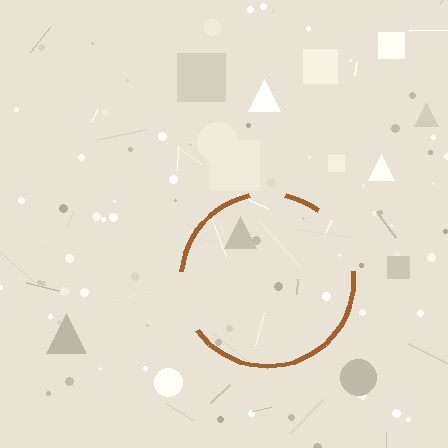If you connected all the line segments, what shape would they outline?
They would outline a circle.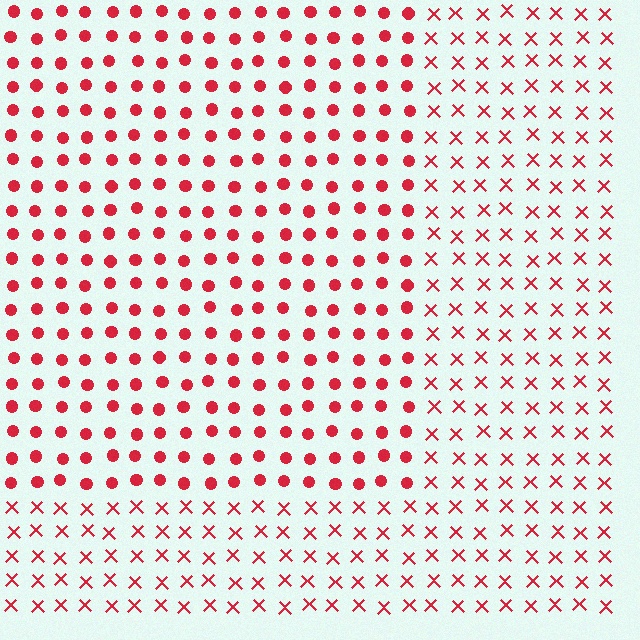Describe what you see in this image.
The image is filled with small red elements arranged in a uniform grid. A rectangle-shaped region contains circles, while the surrounding area contains X marks. The boundary is defined purely by the change in element shape.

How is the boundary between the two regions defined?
The boundary is defined by a change in element shape: circles inside vs. X marks outside. All elements share the same color and spacing.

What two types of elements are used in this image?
The image uses circles inside the rectangle region and X marks outside it.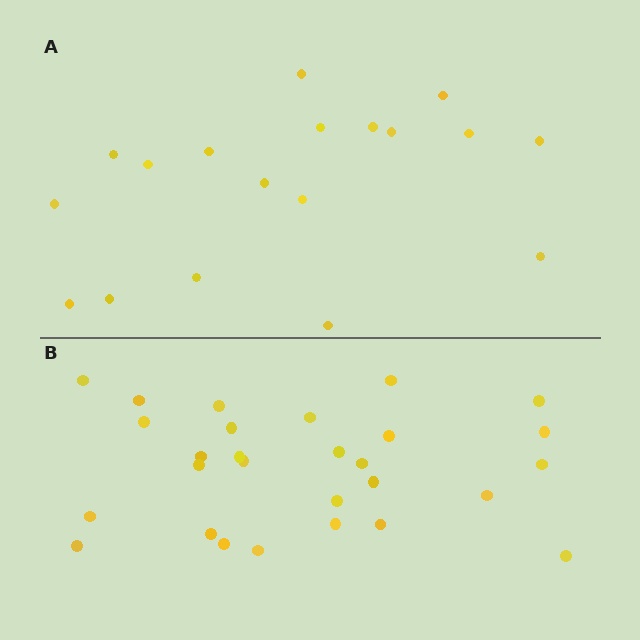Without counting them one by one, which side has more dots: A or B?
Region B (the bottom region) has more dots.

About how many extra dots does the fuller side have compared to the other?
Region B has roughly 10 or so more dots than region A.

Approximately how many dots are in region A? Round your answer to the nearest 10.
About 20 dots. (The exact count is 18, which rounds to 20.)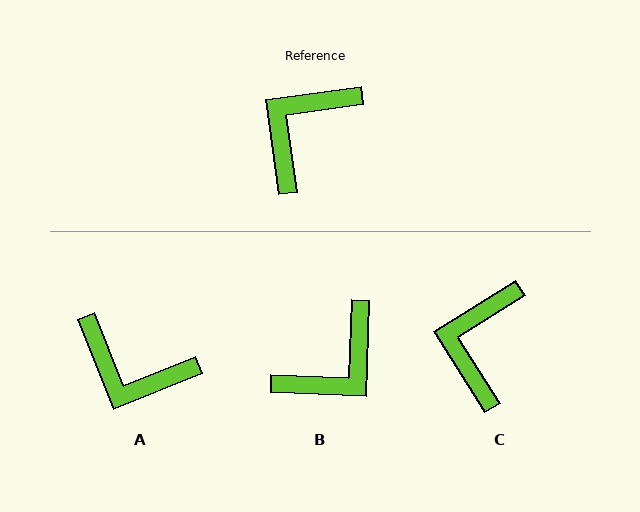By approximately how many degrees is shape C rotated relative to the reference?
Approximately 24 degrees counter-clockwise.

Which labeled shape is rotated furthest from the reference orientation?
B, about 170 degrees away.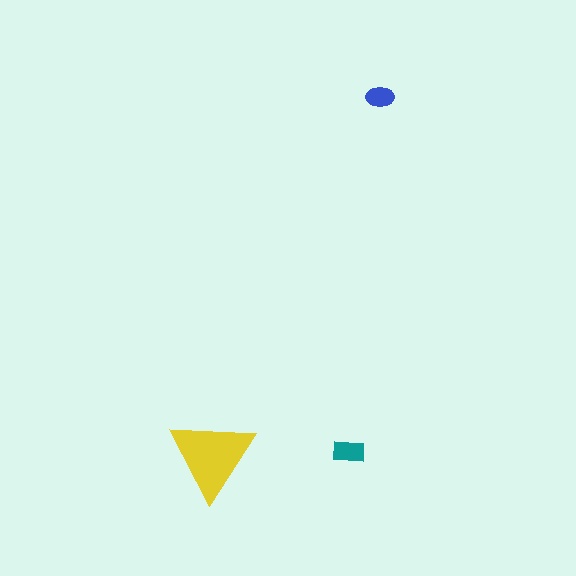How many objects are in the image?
There are 3 objects in the image.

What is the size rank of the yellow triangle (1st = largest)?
1st.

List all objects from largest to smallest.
The yellow triangle, the teal rectangle, the blue ellipse.